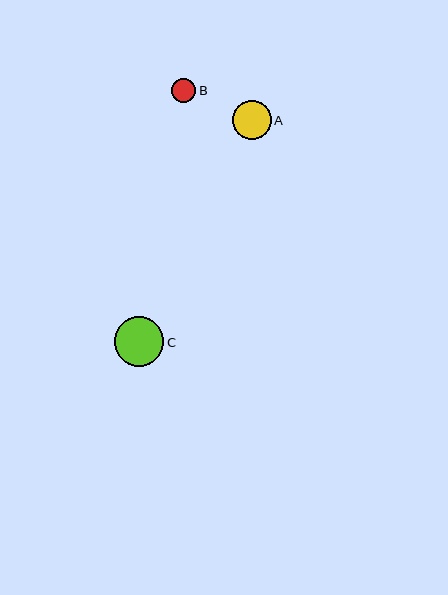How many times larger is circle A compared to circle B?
Circle A is approximately 1.6 times the size of circle B.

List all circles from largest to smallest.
From largest to smallest: C, A, B.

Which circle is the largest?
Circle C is the largest with a size of approximately 49 pixels.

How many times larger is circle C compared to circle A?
Circle C is approximately 1.3 times the size of circle A.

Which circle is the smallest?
Circle B is the smallest with a size of approximately 24 pixels.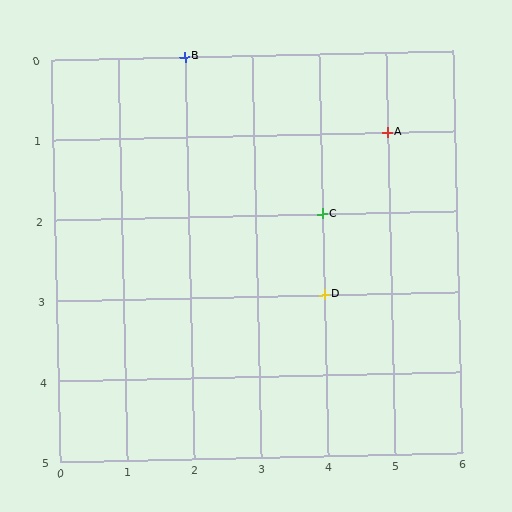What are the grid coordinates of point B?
Point B is at grid coordinates (2, 0).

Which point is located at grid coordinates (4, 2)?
Point C is at (4, 2).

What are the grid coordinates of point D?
Point D is at grid coordinates (4, 3).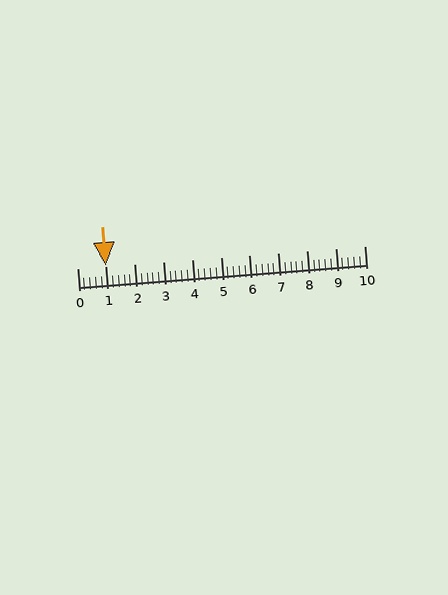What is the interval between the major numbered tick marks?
The major tick marks are spaced 1 units apart.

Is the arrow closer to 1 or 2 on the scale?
The arrow is closer to 1.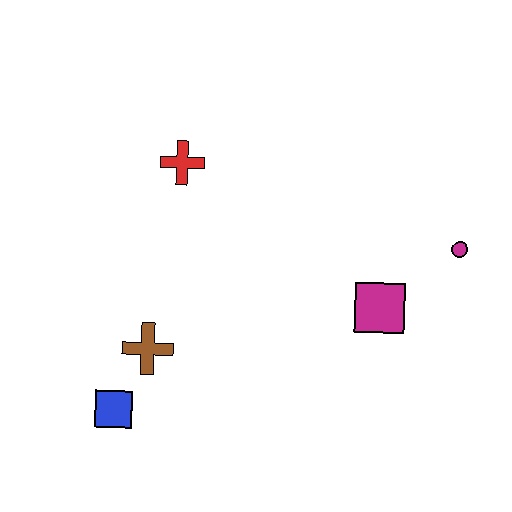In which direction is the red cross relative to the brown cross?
The red cross is above the brown cross.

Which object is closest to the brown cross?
The blue square is closest to the brown cross.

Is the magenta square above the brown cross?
Yes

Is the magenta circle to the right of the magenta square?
Yes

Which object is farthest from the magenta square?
The blue square is farthest from the magenta square.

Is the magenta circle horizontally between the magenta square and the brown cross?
No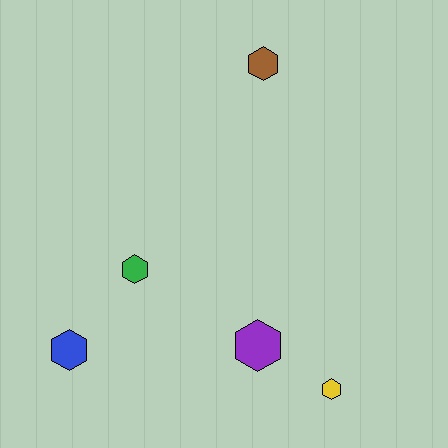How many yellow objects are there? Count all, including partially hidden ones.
There is 1 yellow object.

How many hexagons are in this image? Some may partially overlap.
There are 5 hexagons.